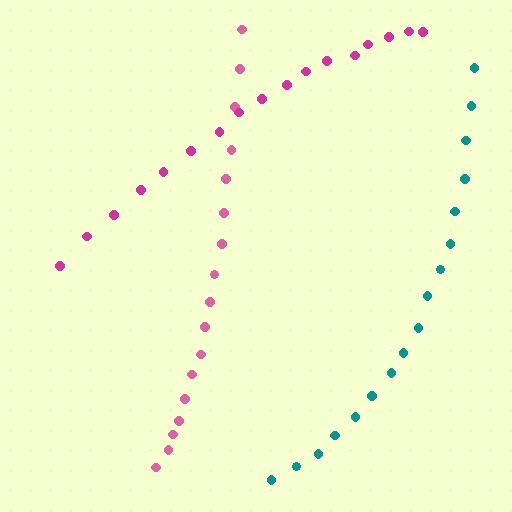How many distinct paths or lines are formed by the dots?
There are 3 distinct paths.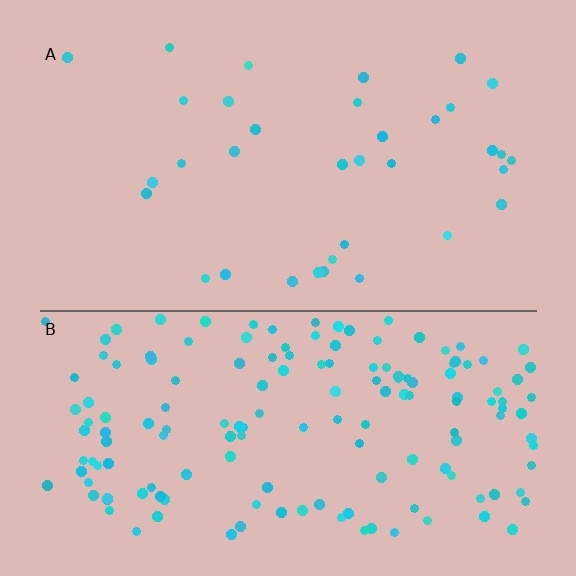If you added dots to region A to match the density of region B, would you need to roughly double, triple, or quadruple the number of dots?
Approximately quadruple.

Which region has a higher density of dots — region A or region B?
B (the bottom).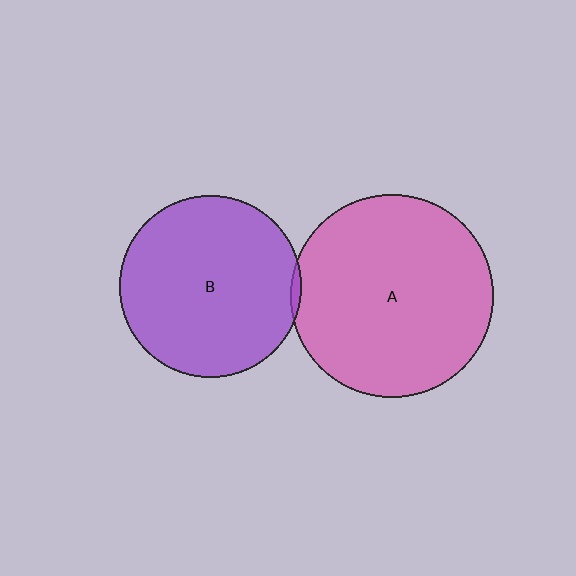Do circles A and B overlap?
Yes.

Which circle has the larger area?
Circle A (pink).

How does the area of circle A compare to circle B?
Approximately 1.3 times.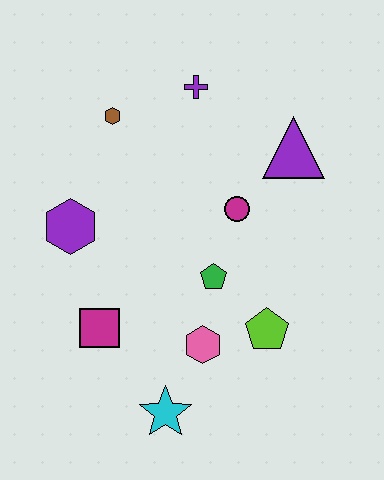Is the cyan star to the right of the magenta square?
Yes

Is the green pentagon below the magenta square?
No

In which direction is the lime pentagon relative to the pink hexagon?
The lime pentagon is to the right of the pink hexagon.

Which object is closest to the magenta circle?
The green pentagon is closest to the magenta circle.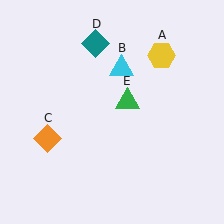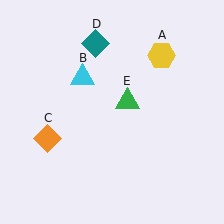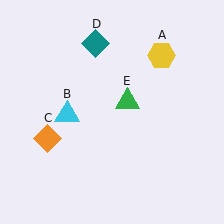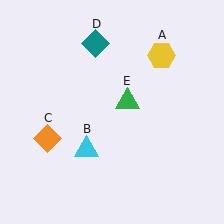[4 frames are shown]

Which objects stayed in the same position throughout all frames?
Yellow hexagon (object A) and orange diamond (object C) and teal diamond (object D) and green triangle (object E) remained stationary.